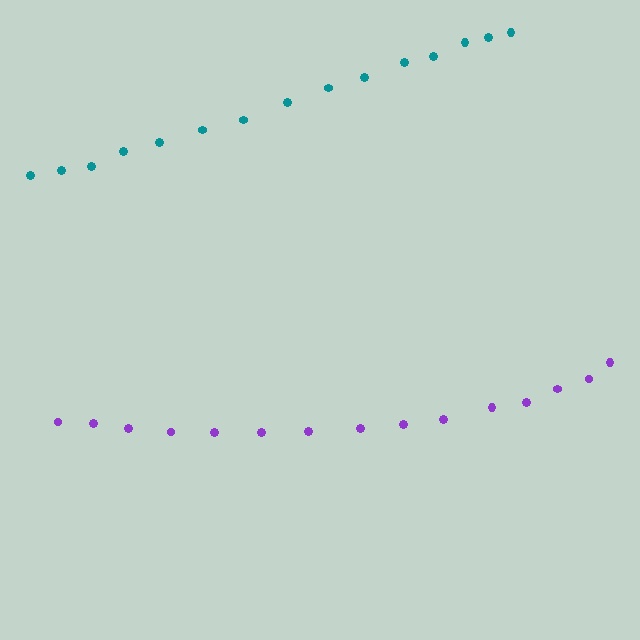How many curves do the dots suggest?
There are 2 distinct paths.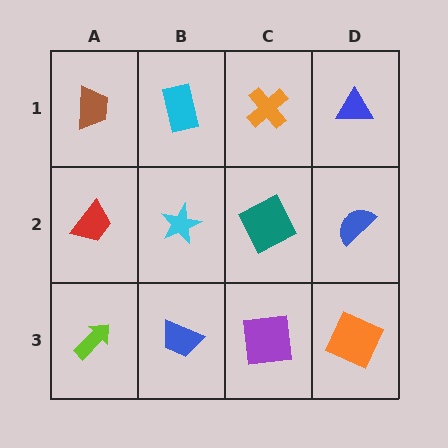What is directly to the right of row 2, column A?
A cyan star.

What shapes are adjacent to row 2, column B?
A cyan rectangle (row 1, column B), a blue trapezoid (row 3, column B), a red trapezoid (row 2, column A), a teal square (row 2, column C).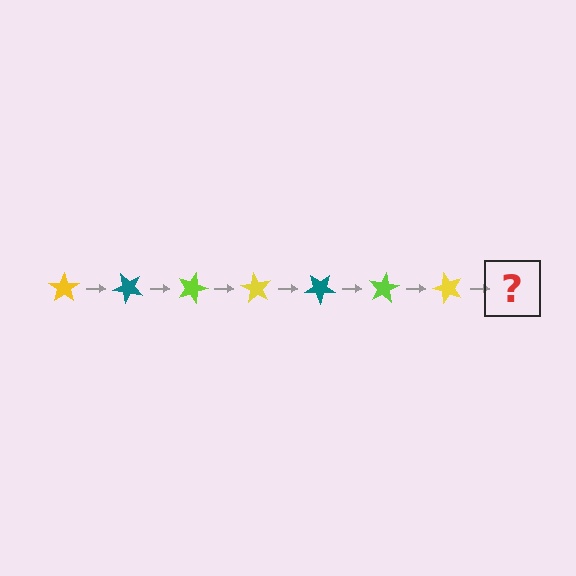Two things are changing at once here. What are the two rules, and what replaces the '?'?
The two rules are that it rotates 45 degrees each step and the color cycles through yellow, teal, and lime. The '?' should be a teal star, rotated 315 degrees from the start.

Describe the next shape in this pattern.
It should be a teal star, rotated 315 degrees from the start.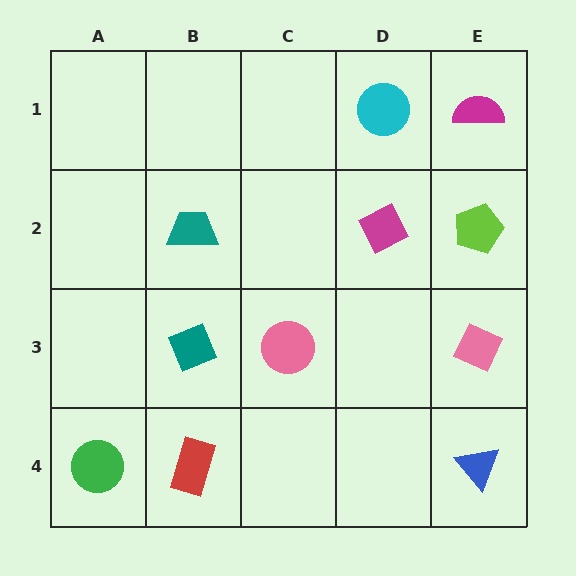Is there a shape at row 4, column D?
No, that cell is empty.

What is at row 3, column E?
A pink diamond.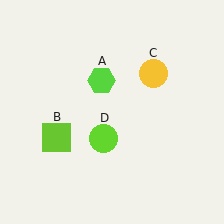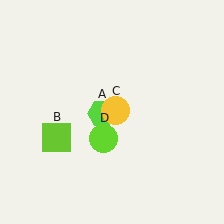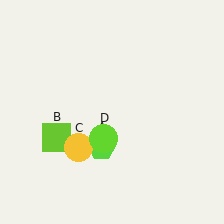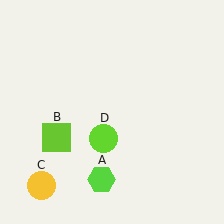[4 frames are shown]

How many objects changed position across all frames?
2 objects changed position: lime hexagon (object A), yellow circle (object C).